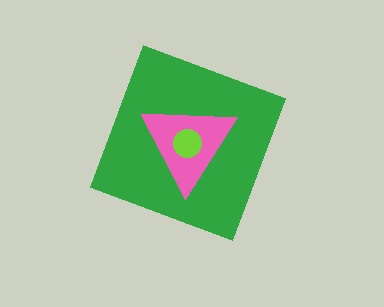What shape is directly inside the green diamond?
The pink triangle.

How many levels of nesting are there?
3.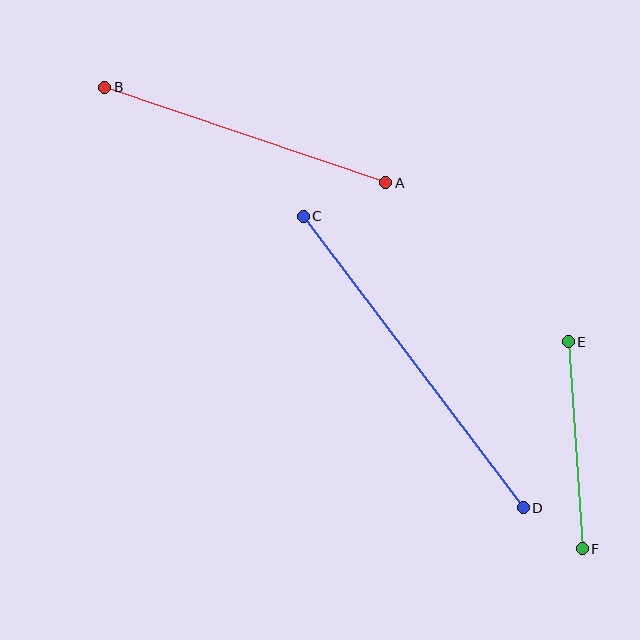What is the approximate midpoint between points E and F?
The midpoint is at approximately (575, 445) pixels.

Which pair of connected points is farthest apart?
Points C and D are farthest apart.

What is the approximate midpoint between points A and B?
The midpoint is at approximately (245, 135) pixels.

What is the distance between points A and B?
The distance is approximately 297 pixels.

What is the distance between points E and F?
The distance is approximately 208 pixels.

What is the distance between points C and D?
The distance is approximately 365 pixels.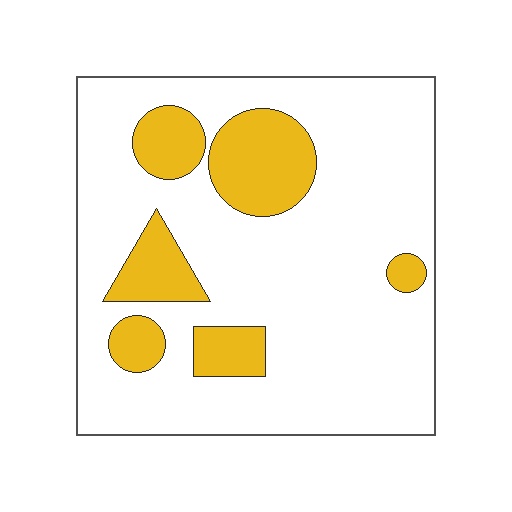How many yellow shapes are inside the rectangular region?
6.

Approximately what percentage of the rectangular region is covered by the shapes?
Approximately 20%.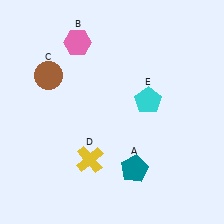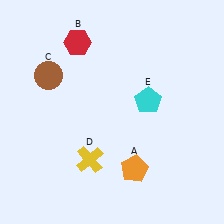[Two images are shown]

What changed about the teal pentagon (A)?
In Image 1, A is teal. In Image 2, it changed to orange.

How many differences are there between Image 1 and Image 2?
There are 2 differences between the two images.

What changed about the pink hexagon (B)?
In Image 1, B is pink. In Image 2, it changed to red.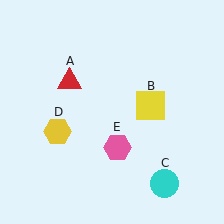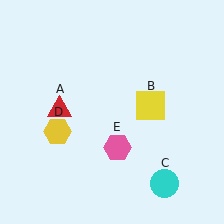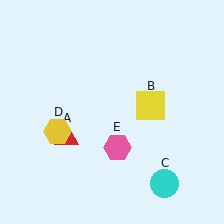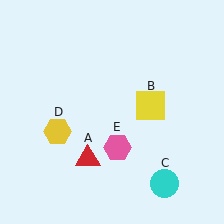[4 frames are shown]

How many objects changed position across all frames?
1 object changed position: red triangle (object A).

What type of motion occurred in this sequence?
The red triangle (object A) rotated counterclockwise around the center of the scene.